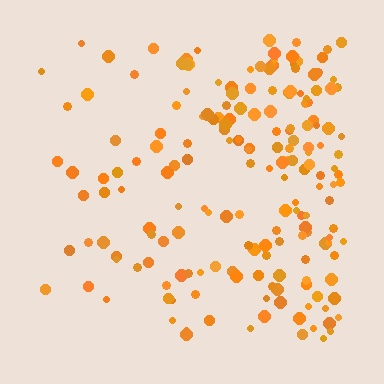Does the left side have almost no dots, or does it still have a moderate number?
Still a moderate number, just noticeably fewer than the right.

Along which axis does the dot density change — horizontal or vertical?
Horizontal.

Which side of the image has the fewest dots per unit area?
The left.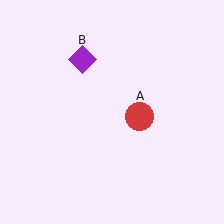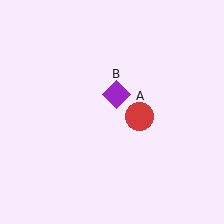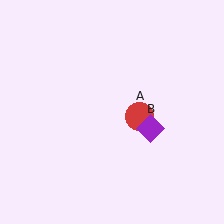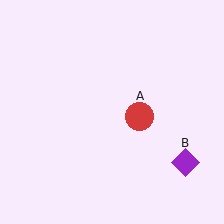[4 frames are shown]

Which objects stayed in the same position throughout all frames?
Red circle (object A) remained stationary.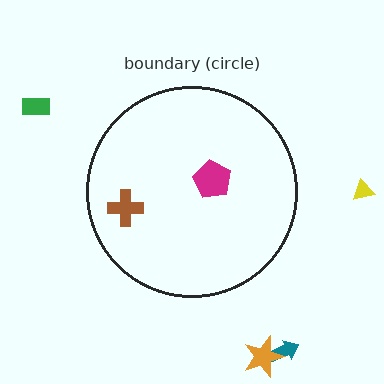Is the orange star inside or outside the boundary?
Outside.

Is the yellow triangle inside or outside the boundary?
Outside.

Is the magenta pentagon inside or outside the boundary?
Inside.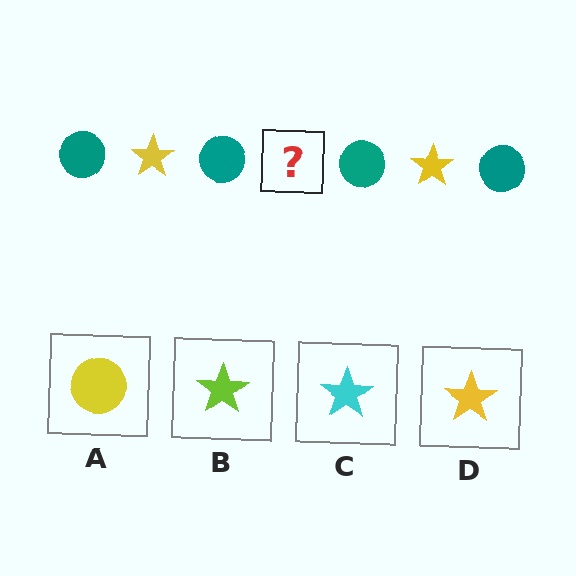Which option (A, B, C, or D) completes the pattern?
D.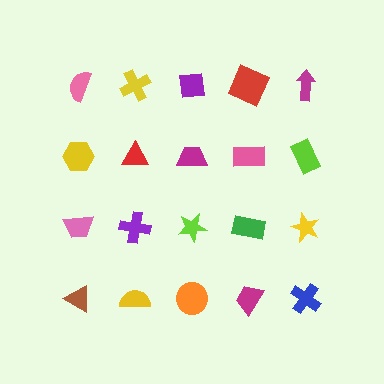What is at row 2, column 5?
A lime rectangle.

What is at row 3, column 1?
A pink trapezoid.